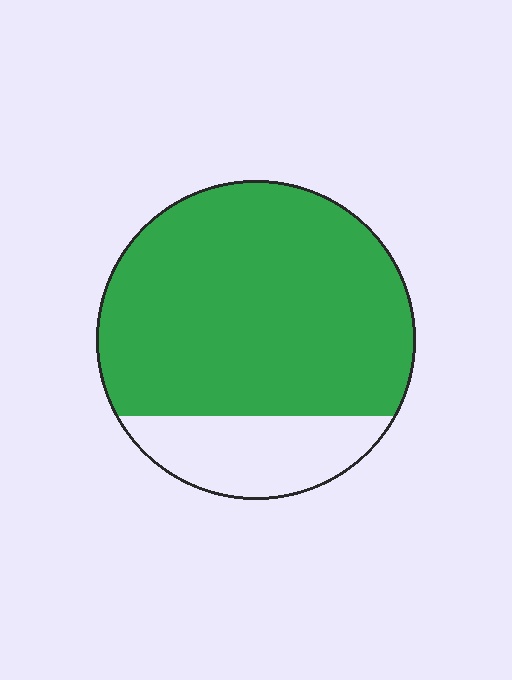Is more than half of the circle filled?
Yes.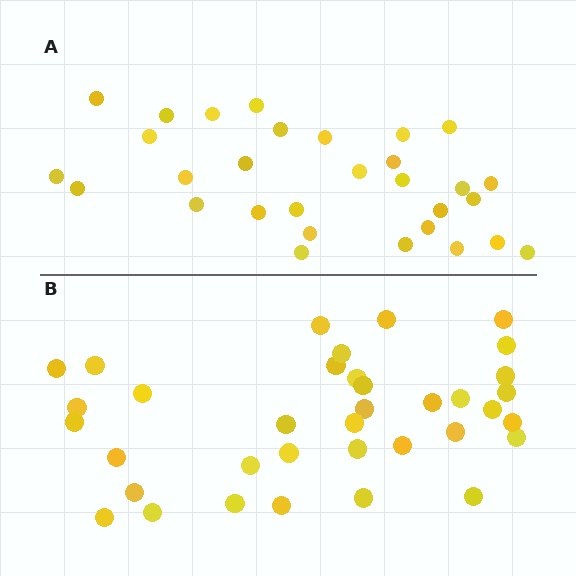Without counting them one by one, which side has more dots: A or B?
Region B (the bottom region) has more dots.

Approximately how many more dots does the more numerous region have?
Region B has about 6 more dots than region A.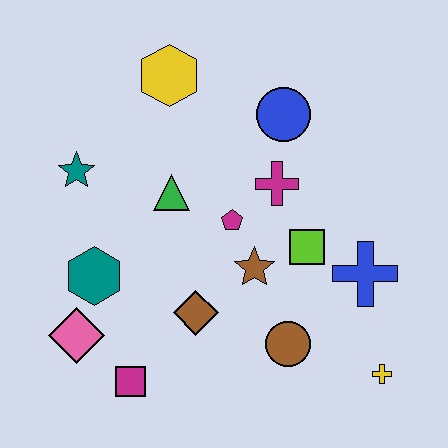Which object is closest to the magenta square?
The pink diamond is closest to the magenta square.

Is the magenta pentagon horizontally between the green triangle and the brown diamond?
No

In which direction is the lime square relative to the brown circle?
The lime square is above the brown circle.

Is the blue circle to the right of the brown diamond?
Yes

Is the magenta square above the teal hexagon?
No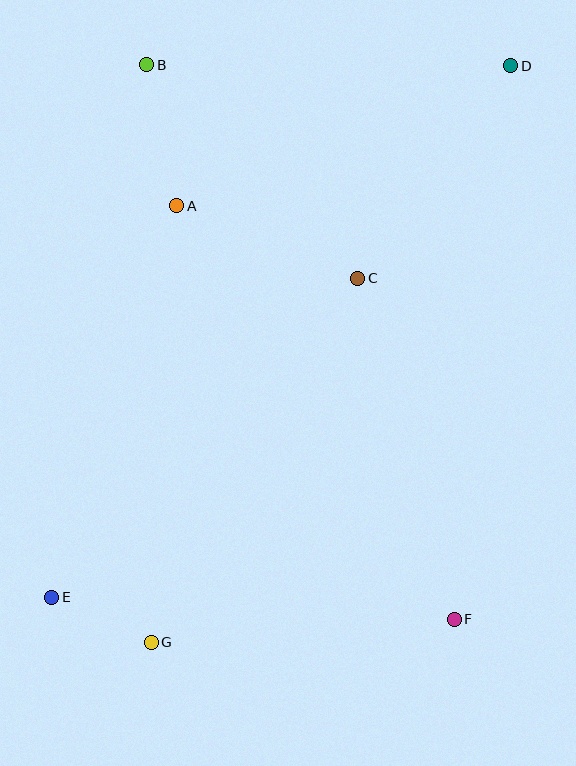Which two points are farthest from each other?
Points D and E are farthest from each other.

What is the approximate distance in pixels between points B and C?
The distance between B and C is approximately 300 pixels.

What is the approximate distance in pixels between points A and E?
The distance between A and E is approximately 411 pixels.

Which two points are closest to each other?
Points E and G are closest to each other.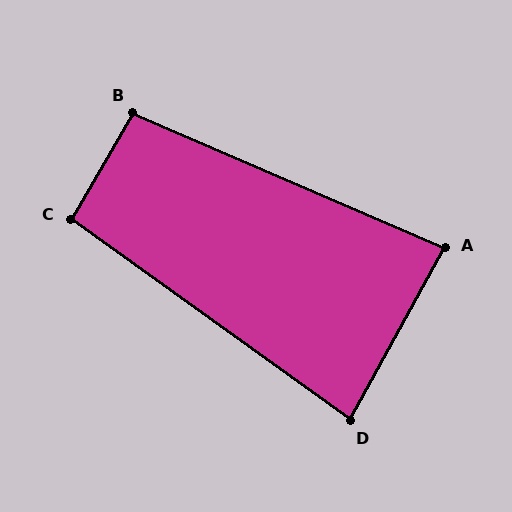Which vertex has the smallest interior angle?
D, at approximately 83 degrees.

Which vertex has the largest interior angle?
B, at approximately 97 degrees.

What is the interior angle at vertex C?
Approximately 95 degrees (obtuse).